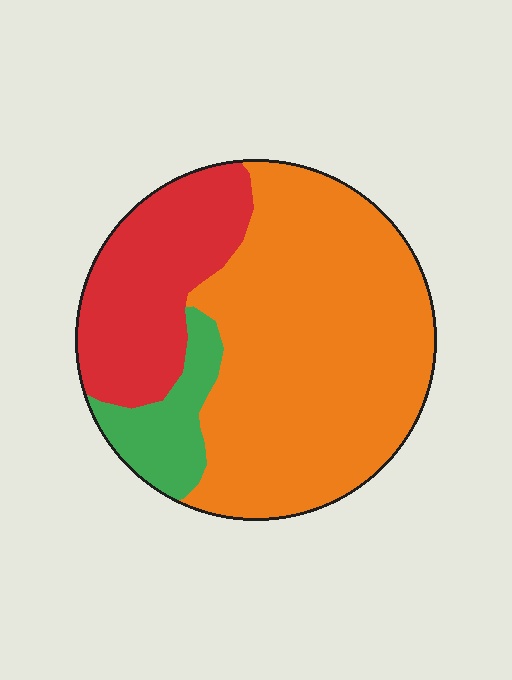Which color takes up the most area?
Orange, at roughly 65%.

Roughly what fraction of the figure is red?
Red covers around 25% of the figure.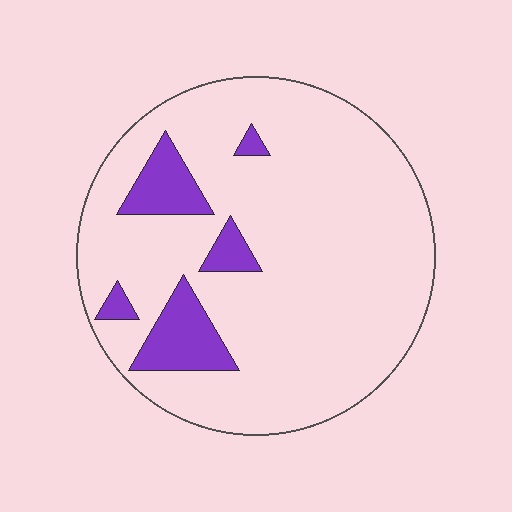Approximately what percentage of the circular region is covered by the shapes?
Approximately 15%.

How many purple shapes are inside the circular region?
5.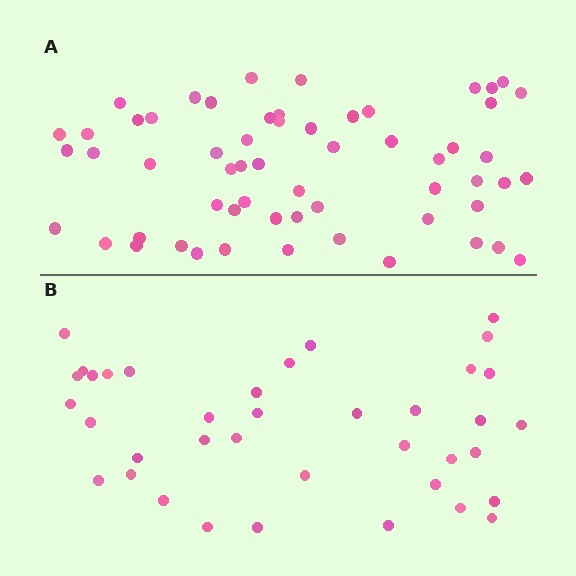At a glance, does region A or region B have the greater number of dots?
Region A (the top region) has more dots.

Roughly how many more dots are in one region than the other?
Region A has approximately 20 more dots than region B.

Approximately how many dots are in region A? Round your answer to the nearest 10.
About 60 dots. (The exact count is 59, which rounds to 60.)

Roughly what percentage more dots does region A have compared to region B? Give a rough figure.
About 55% more.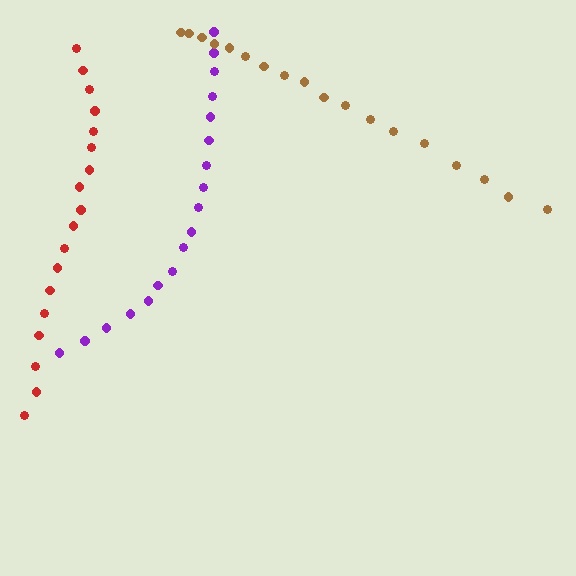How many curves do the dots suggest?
There are 3 distinct paths.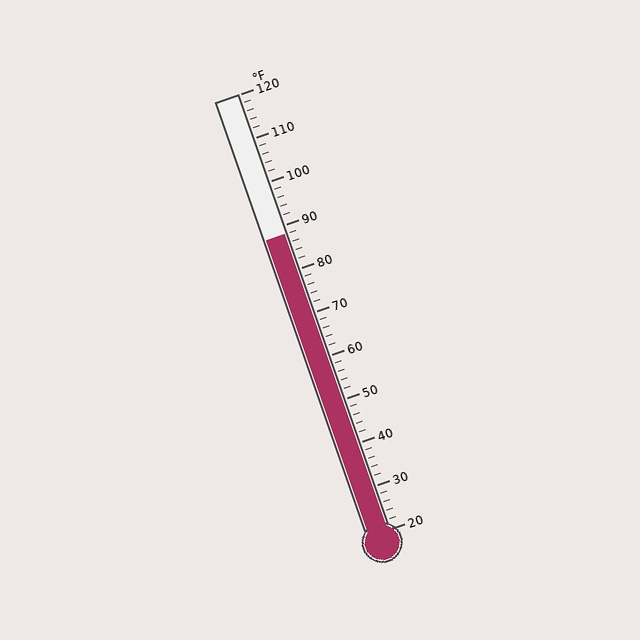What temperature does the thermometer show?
The thermometer shows approximately 88°F.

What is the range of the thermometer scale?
The thermometer scale ranges from 20°F to 120°F.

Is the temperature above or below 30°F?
The temperature is above 30°F.